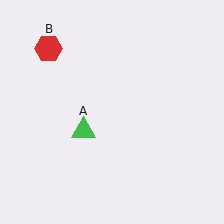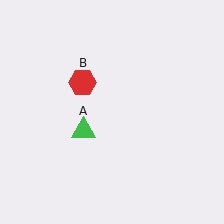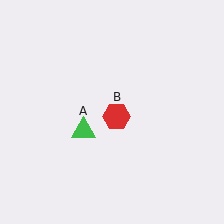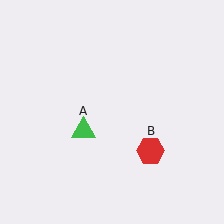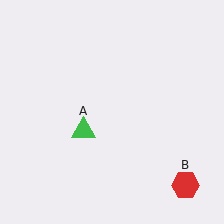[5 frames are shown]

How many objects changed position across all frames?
1 object changed position: red hexagon (object B).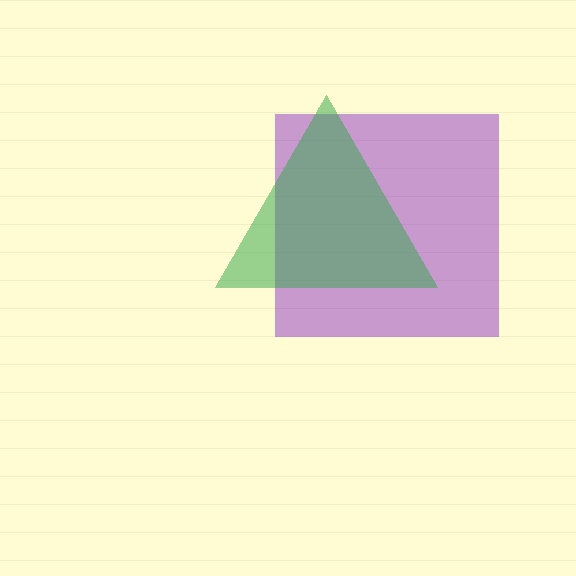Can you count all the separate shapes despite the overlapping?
Yes, there are 2 separate shapes.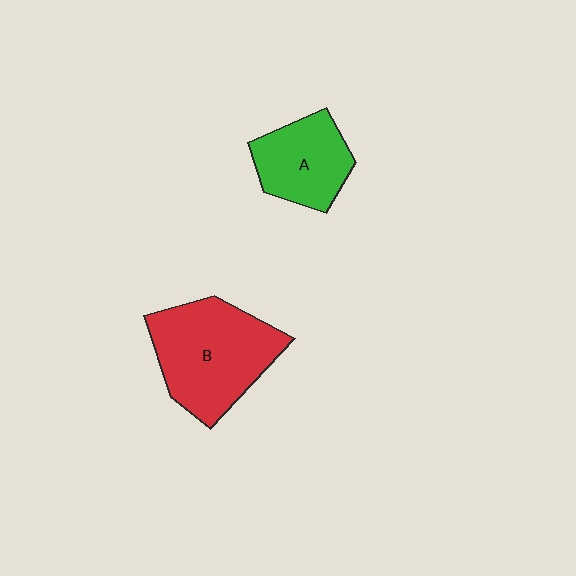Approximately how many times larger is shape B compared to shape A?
Approximately 1.6 times.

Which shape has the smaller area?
Shape A (green).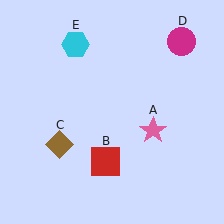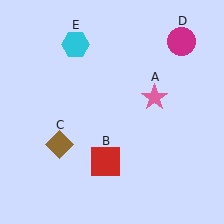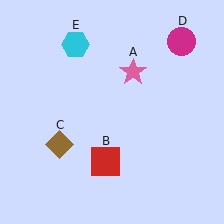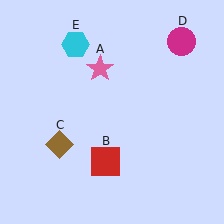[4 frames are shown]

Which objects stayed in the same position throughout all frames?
Red square (object B) and brown diamond (object C) and magenta circle (object D) and cyan hexagon (object E) remained stationary.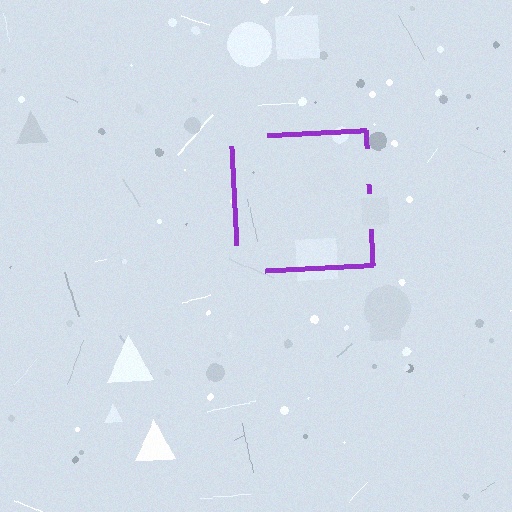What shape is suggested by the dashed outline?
The dashed outline suggests a square.